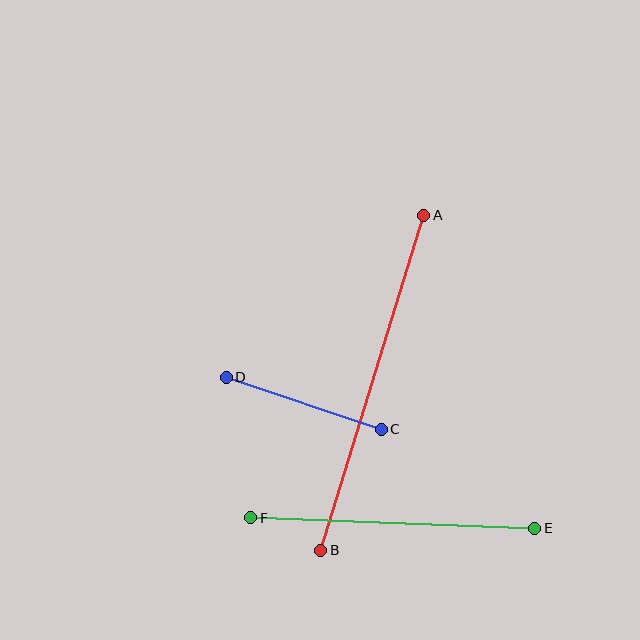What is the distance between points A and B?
The distance is approximately 351 pixels.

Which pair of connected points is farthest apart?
Points A and B are farthest apart.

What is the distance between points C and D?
The distance is approximately 163 pixels.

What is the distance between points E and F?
The distance is approximately 284 pixels.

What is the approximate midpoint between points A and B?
The midpoint is at approximately (372, 383) pixels.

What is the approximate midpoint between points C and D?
The midpoint is at approximately (304, 403) pixels.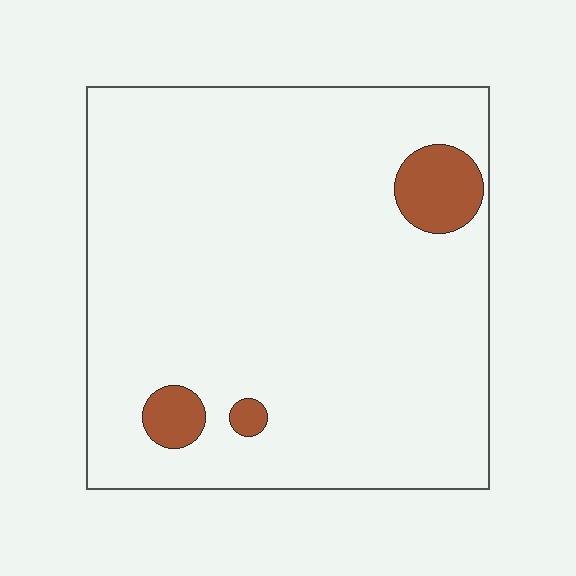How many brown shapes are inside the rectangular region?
3.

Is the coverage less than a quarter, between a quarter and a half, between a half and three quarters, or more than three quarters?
Less than a quarter.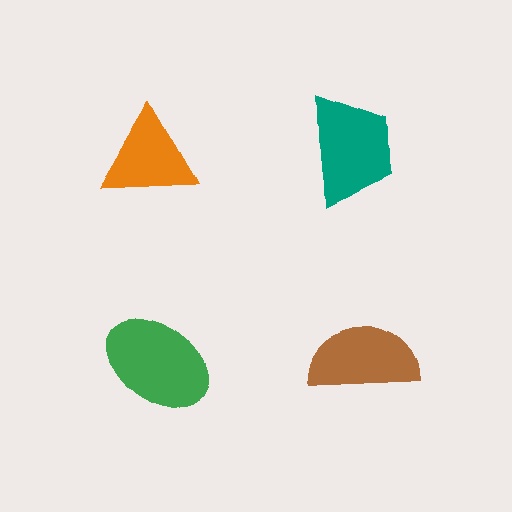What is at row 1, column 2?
A teal trapezoid.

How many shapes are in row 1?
2 shapes.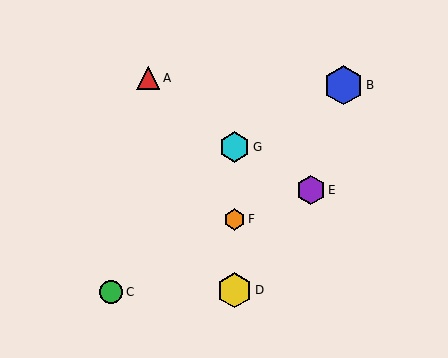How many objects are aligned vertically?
3 objects (D, F, G) are aligned vertically.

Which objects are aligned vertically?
Objects D, F, G are aligned vertically.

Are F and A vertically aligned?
No, F is at x≈235 and A is at x≈148.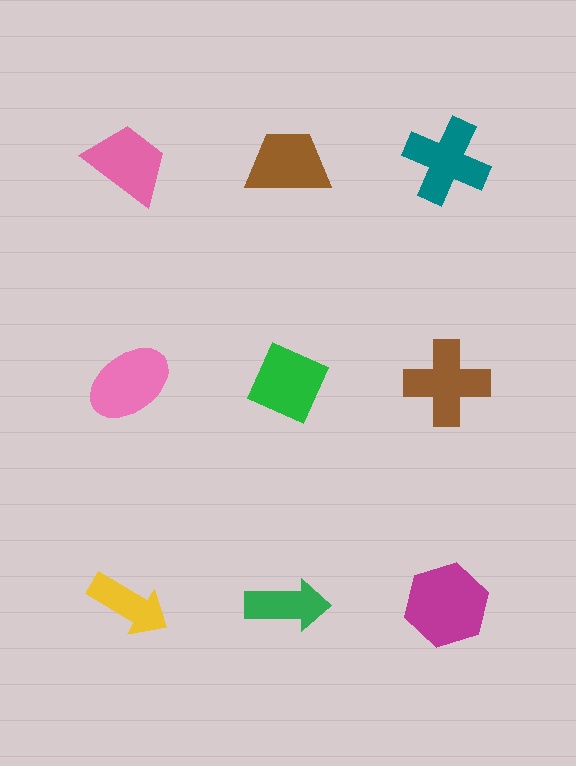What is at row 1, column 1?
A pink trapezoid.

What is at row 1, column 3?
A teal cross.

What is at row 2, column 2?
A green diamond.